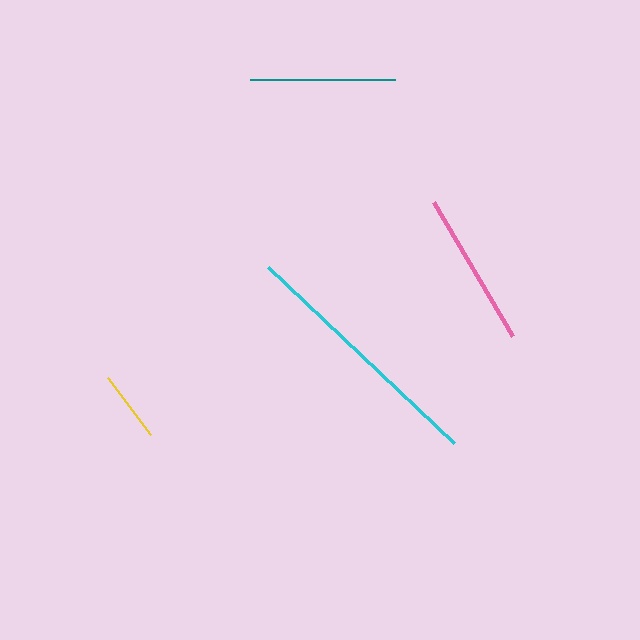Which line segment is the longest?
The cyan line is the longest at approximately 256 pixels.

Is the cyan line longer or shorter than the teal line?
The cyan line is longer than the teal line.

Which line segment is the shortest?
The yellow line is the shortest at approximately 71 pixels.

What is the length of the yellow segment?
The yellow segment is approximately 71 pixels long.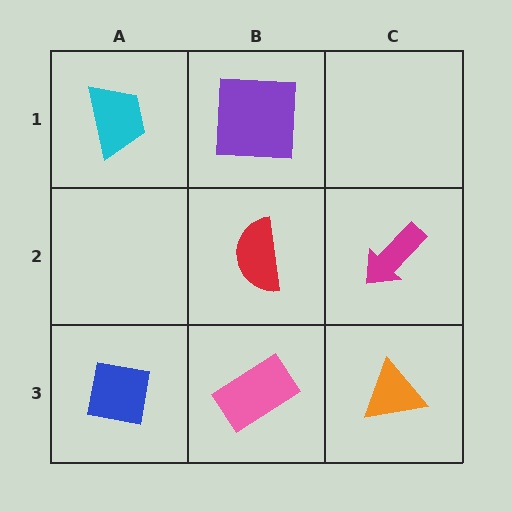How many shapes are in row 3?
3 shapes.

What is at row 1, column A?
A cyan trapezoid.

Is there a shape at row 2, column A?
No, that cell is empty.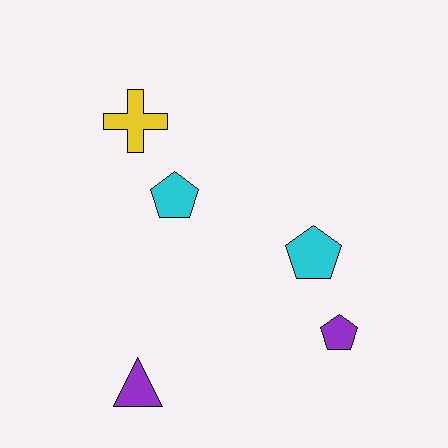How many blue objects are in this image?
There are no blue objects.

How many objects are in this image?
There are 5 objects.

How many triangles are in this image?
There is 1 triangle.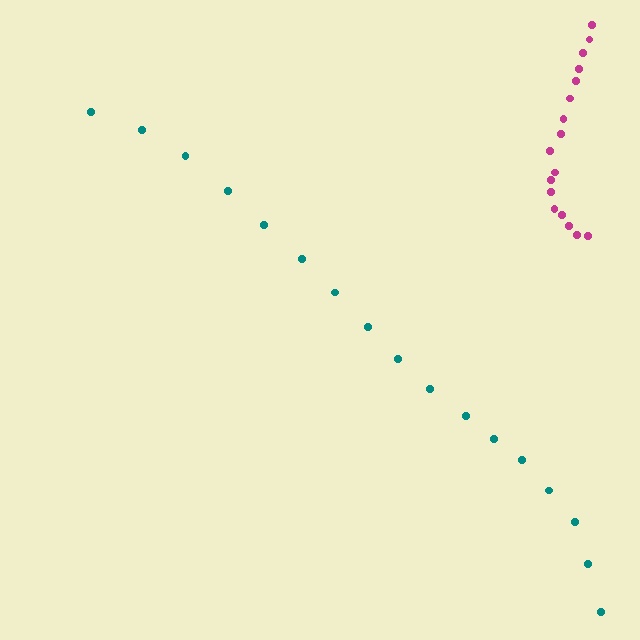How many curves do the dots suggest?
There are 2 distinct paths.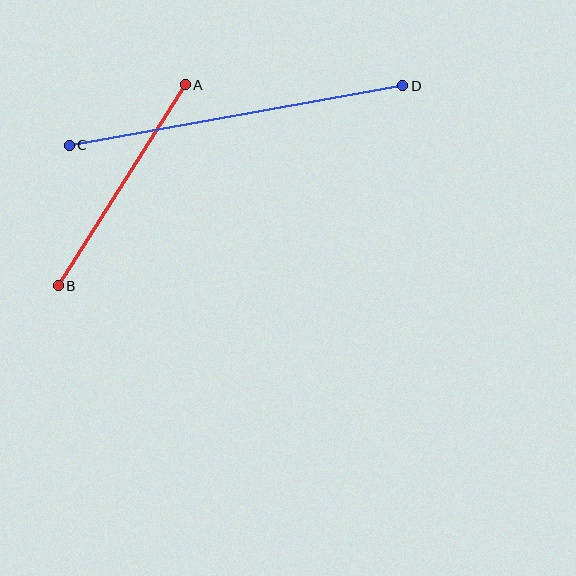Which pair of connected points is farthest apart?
Points C and D are farthest apart.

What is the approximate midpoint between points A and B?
The midpoint is at approximately (122, 185) pixels.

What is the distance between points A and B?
The distance is approximately 238 pixels.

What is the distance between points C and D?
The distance is approximately 339 pixels.